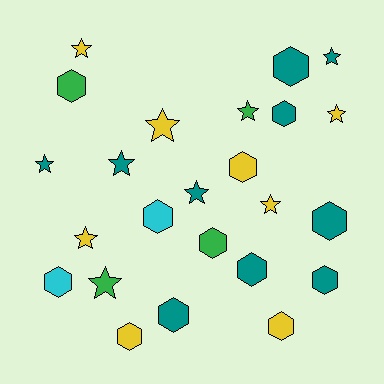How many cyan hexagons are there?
There are 2 cyan hexagons.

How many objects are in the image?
There are 24 objects.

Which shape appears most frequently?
Hexagon, with 13 objects.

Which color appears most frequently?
Teal, with 10 objects.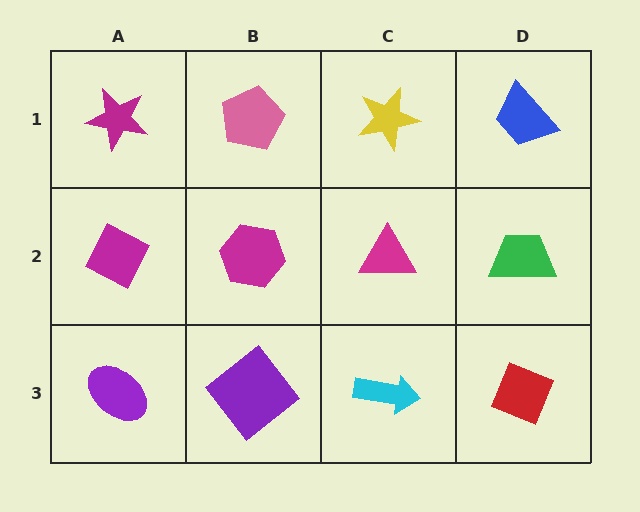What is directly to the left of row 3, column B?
A purple ellipse.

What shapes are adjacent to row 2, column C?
A yellow star (row 1, column C), a cyan arrow (row 3, column C), a magenta hexagon (row 2, column B), a green trapezoid (row 2, column D).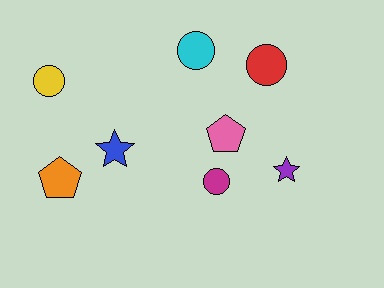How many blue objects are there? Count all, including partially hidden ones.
There is 1 blue object.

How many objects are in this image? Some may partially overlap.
There are 8 objects.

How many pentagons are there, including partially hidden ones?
There are 2 pentagons.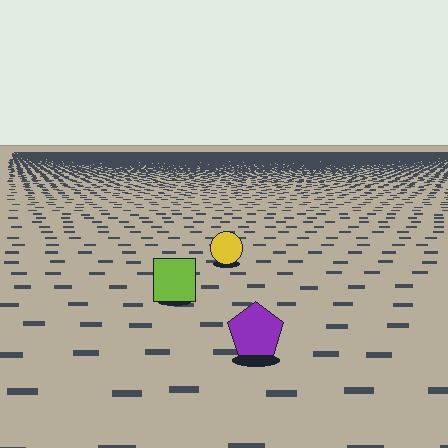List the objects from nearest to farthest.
From nearest to farthest: the purple pentagon, the lime square, the yellow circle.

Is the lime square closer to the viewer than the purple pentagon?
No. The purple pentagon is closer — you can tell from the texture gradient: the ground texture is coarser near it.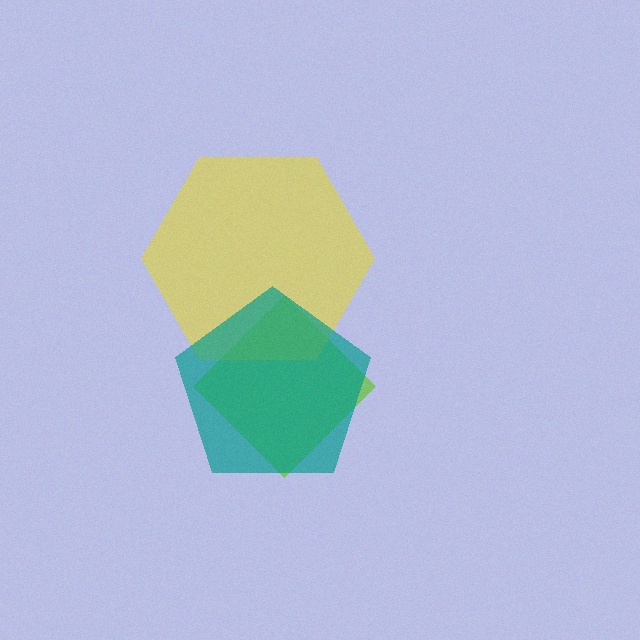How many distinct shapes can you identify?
There are 3 distinct shapes: a lime diamond, a yellow hexagon, a teal pentagon.